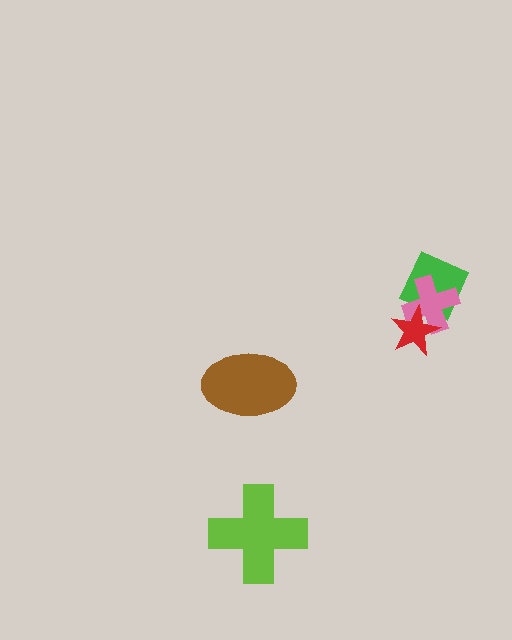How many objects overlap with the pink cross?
2 objects overlap with the pink cross.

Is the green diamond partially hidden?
Yes, it is partially covered by another shape.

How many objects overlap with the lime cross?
0 objects overlap with the lime cross.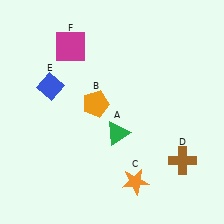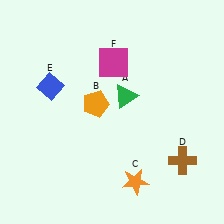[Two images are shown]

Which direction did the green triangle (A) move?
The green triangle (A) moved up.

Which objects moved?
The objects that moved are: the green triangle (A), the magenta square (F).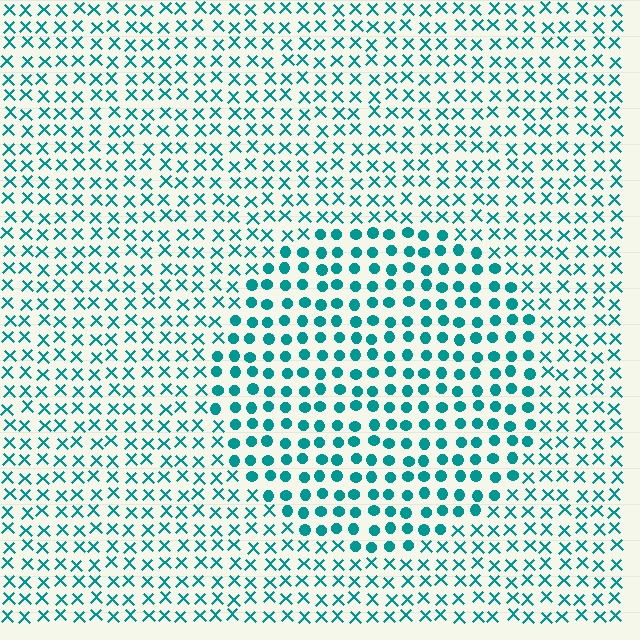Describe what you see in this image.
The image is filled with small teal elements arranged in a uniform grid. A circle-shaped region contains circles, while the surrounding area contains X marks. The boundary is defined purely by the change in element shape.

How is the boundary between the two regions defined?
The boundary is defined by a change in element shape: circles inside vs. X marks outside. All elements share the same color and spacing.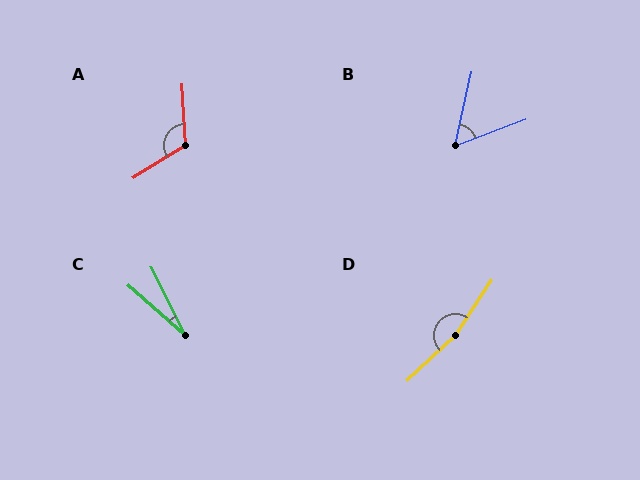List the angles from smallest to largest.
C (22°), B (57°), A (118°), D (167°).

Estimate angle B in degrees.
Approximately 57 degrees.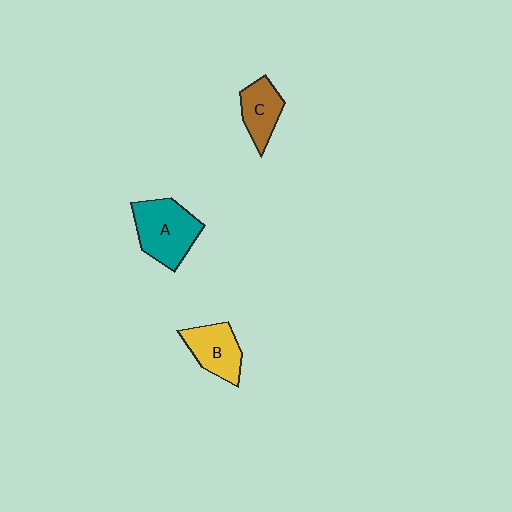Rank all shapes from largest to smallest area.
From largest to smallest: A (teal), B (yellow), C (brown).